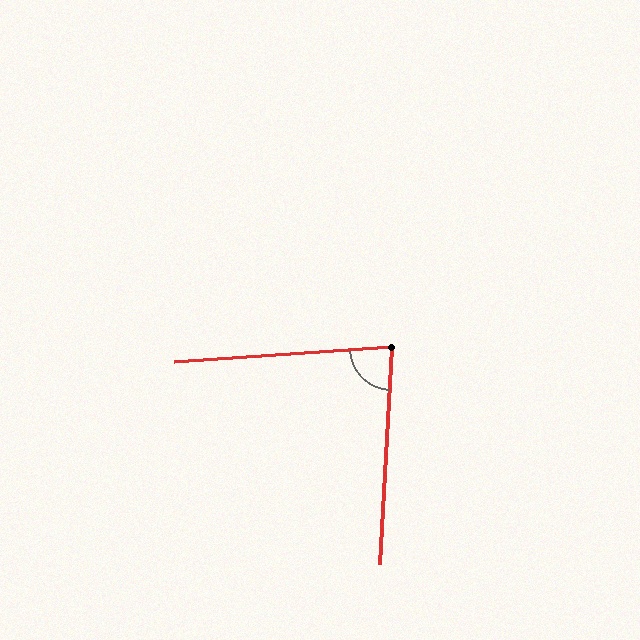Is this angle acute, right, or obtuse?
It is acute.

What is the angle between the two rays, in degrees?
Approximately 83 degrees.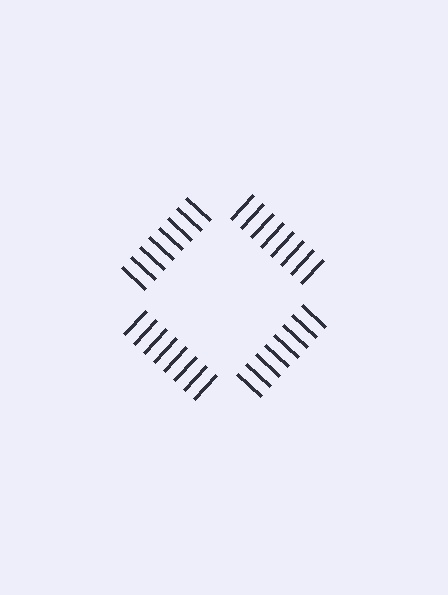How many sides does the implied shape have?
4 sides — the line-ends trace a square.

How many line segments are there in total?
32 — 8 along each of the 4 edges.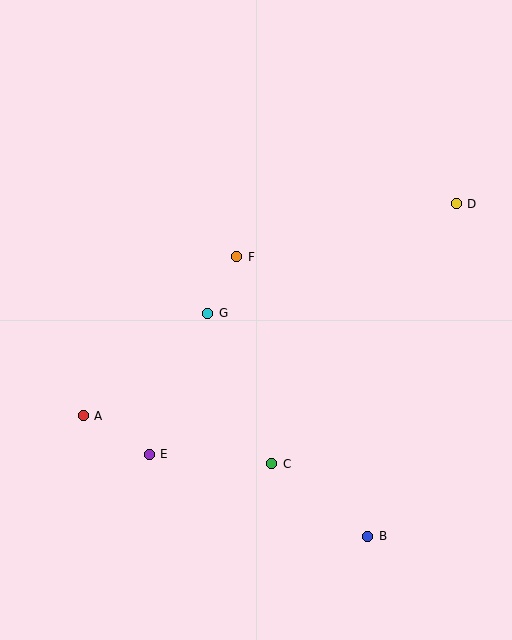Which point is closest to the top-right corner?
Point D is closest to the top-right corner.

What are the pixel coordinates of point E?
Point E is at (149, 454).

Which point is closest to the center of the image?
Point G at (208, 313) is closest to the center.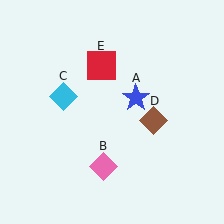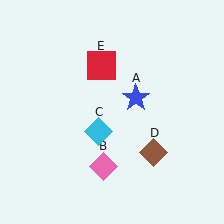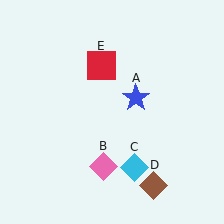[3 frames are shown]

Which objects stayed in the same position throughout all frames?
Blue star (object A) and pink diamond (object B) and red square (object E) remained stationary.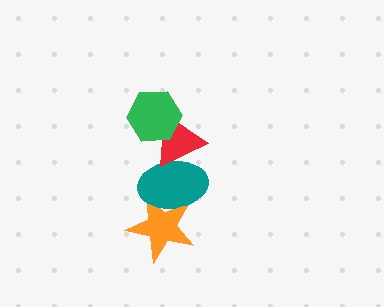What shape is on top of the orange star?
The teal ellipse is on top of the orange star.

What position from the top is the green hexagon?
The green hexagon is 1st from the top.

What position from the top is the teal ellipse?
The teal ellipse is 3rd from the top.